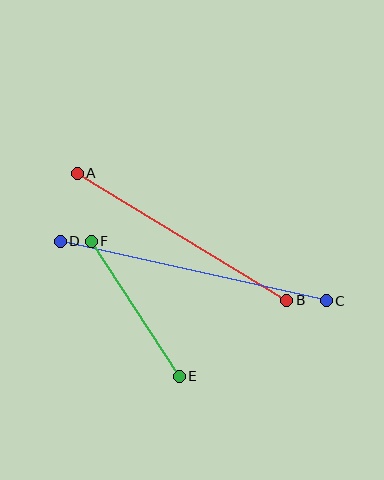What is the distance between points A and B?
The distance is approximately 245 pixels.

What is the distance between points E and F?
The distance is approximately 161 pixels.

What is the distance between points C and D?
The distance is approximately 272 pixels.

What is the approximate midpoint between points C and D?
The midpoint is at approximately (193, 271) pixels.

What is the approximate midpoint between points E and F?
The midpoint is at approximately (135, 309) pixels.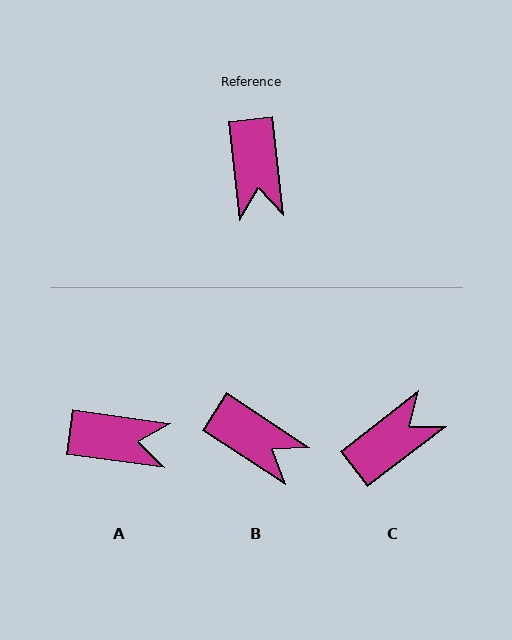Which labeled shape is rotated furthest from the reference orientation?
C, about 121 degrees away.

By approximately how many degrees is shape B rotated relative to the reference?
Approximately 50 degrees counter-clockwise.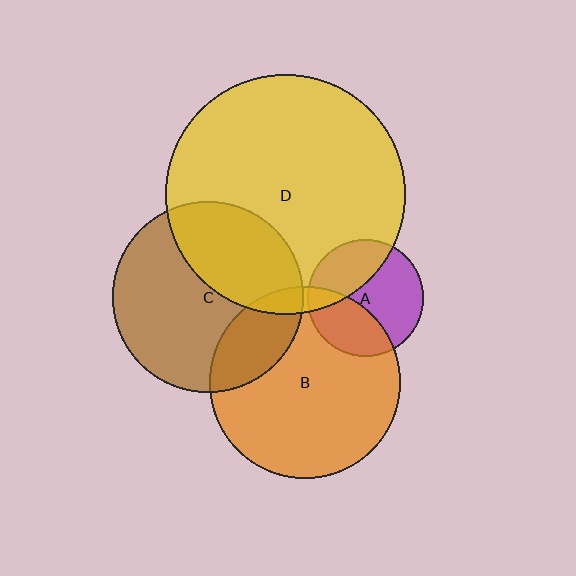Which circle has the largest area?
Circle D (yellow).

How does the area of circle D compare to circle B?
Approximately 1.6 times.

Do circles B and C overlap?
Yes.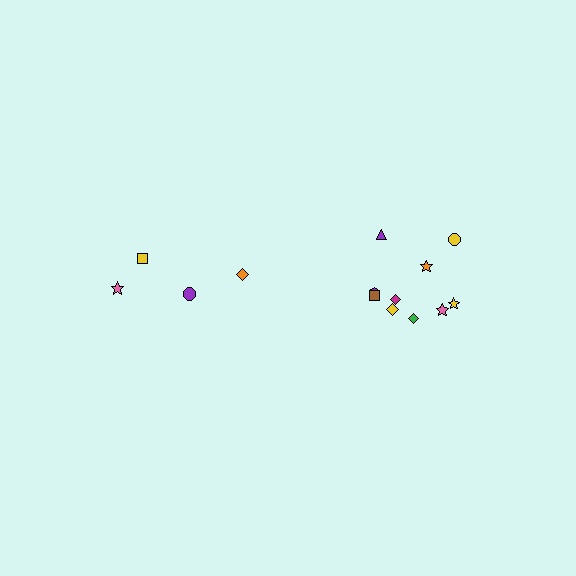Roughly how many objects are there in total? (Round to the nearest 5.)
Roughly 15 objects in total.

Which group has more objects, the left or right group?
The right group.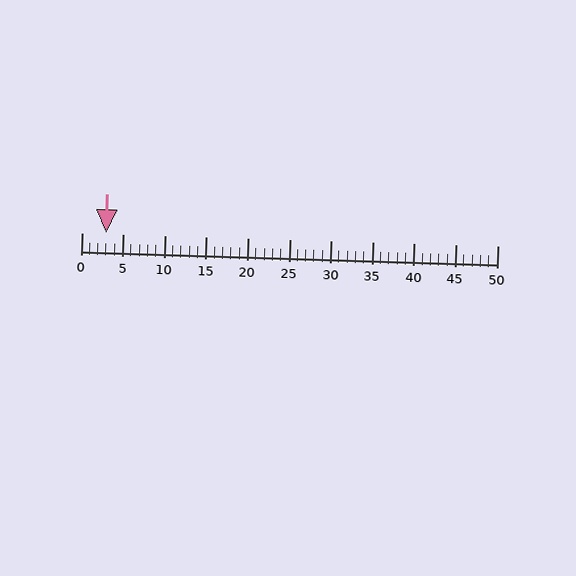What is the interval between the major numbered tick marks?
The major tick marks are spaced 5 units apart.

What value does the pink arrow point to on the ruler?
The pink arrow points to approximately 3.